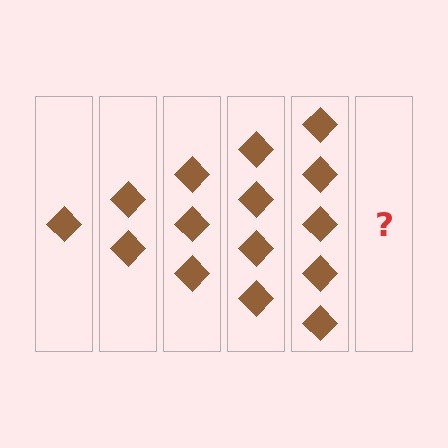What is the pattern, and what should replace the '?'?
The pattern is that each step adds one more diamond. The '?' should be 6 diamonds.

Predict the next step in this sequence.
The next step is 6 diamonds.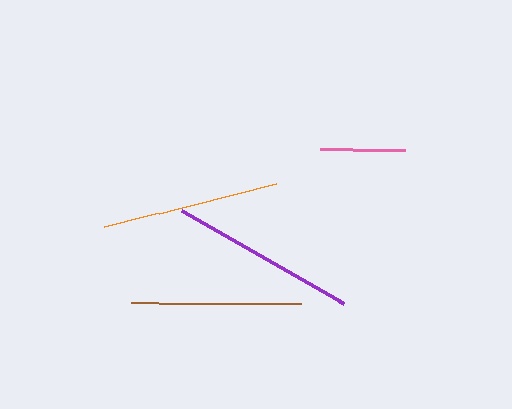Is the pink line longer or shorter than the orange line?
The orange line is longer than the pink line.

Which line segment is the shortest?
The pink line is the shortest at approximately 85 pixels.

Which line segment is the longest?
The purple line is the longest at approximately 187 pixels.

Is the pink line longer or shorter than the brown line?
The brown line is longer than the pink line.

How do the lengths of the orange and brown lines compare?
The orange and brown lines are approximately the same length.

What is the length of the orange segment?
The orange segment is approximately 177 pixels long.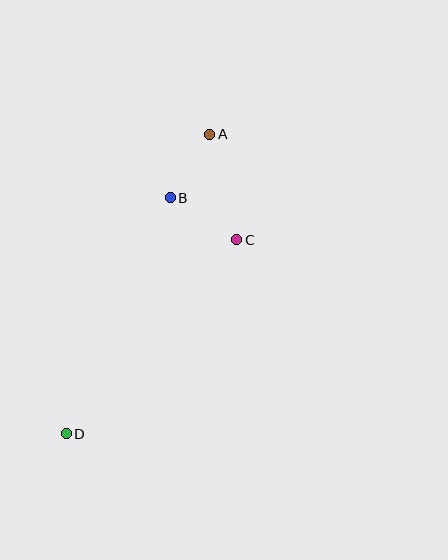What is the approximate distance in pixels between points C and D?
The distance between C and D is approximately 258 pixels.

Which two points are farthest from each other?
Points A and D are farthest from each other.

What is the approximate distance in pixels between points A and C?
The distance between A and C is approximately 109 pixels.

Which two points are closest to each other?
Points A and B are closest to each other.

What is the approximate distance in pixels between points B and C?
The distance between B and C is approximately 78 pixels.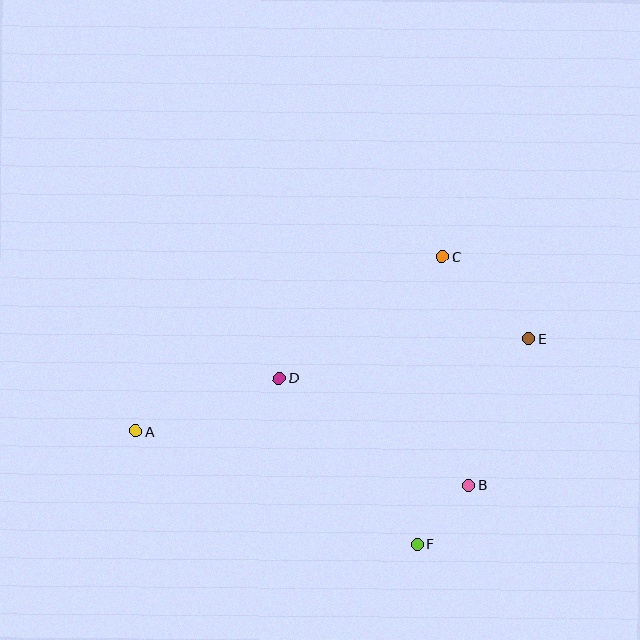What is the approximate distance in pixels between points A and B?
The distance between A and B is approximately 337 pixels.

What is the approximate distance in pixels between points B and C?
The distance between B and C is approximately 230 pixels.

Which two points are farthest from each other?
Points A and E are farthest from each other.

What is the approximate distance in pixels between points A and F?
The distance between A and F is approximately 303 pixels.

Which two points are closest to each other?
Points B and F are closest to each other.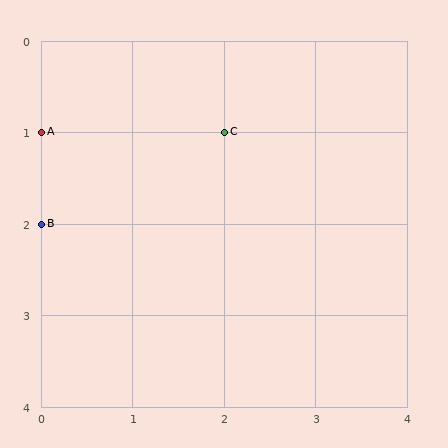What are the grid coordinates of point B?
Point B is at grid coordinates (0, 2).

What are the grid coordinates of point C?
Point C is at grid coordinates (2, 1).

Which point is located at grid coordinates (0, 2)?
Point B is at (0, 2).